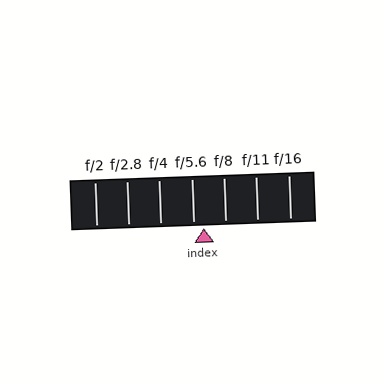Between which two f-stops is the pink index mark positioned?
The index mark is between f/5.6 and f/8.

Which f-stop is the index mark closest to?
The index mark is closest to f/5.6.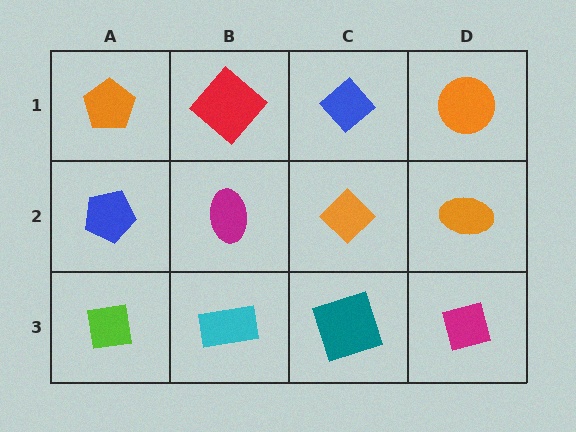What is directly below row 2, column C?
A teal square.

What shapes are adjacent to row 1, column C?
An orange diamond (row 2, column C), a red diamond (row 1, column B), an orange circle (row 1, column D).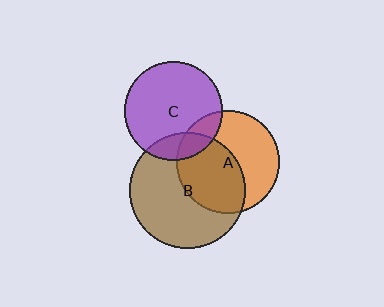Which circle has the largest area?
Circle B (brown).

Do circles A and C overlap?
Yes.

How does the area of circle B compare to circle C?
Approximately 1.4 times.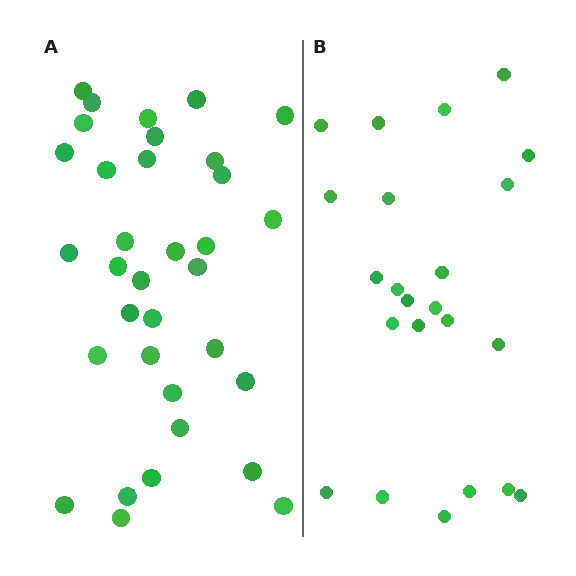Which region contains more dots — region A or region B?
Region A (the left region) has more dots.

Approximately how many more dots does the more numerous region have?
Region A has roughly 12 or so more dots than region B.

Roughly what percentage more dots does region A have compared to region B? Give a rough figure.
About 50% more.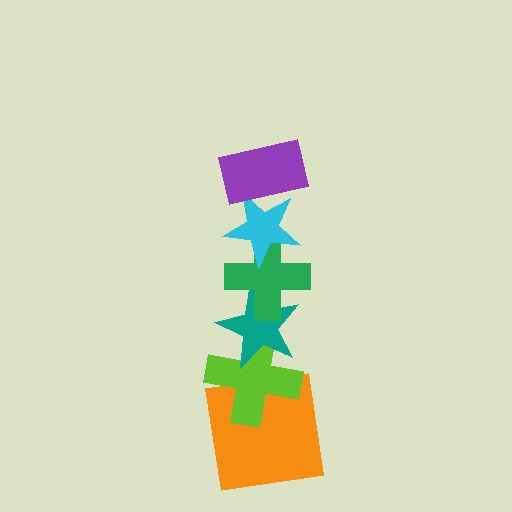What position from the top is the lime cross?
The lime cross is 5th from the top.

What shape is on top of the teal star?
The green cross is on top of the teal star.